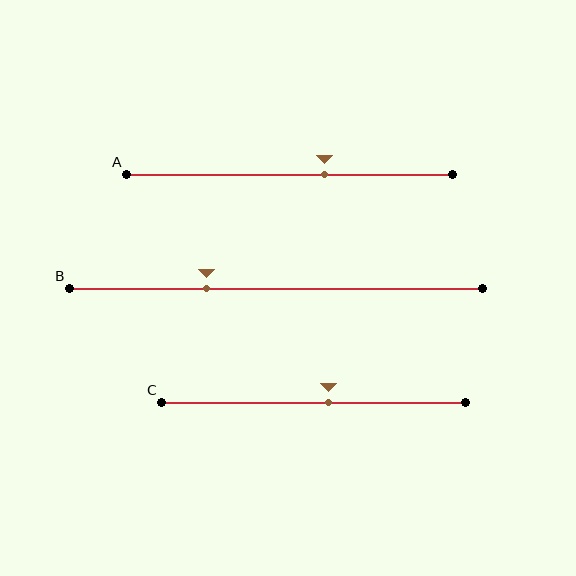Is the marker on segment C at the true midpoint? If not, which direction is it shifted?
No, the marker on segment C is shifted to the right by about 5% of the segment length.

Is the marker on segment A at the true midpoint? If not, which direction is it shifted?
No, the marker on segment A is shifted to the right by about 11% of the segment length.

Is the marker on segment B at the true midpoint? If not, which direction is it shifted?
No, the marker on segment B is shifted to the left by about 17% of the segment length.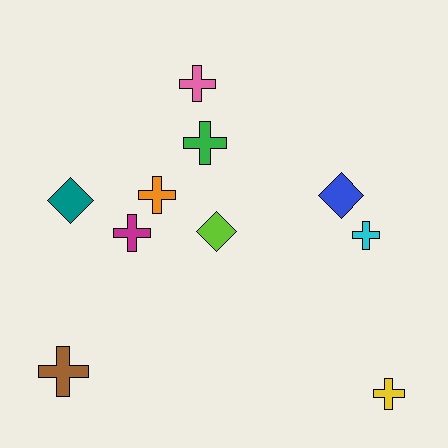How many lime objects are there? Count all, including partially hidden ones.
There is 1 lime object.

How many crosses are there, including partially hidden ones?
There are 7 crosses.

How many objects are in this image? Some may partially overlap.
There are 10 objects.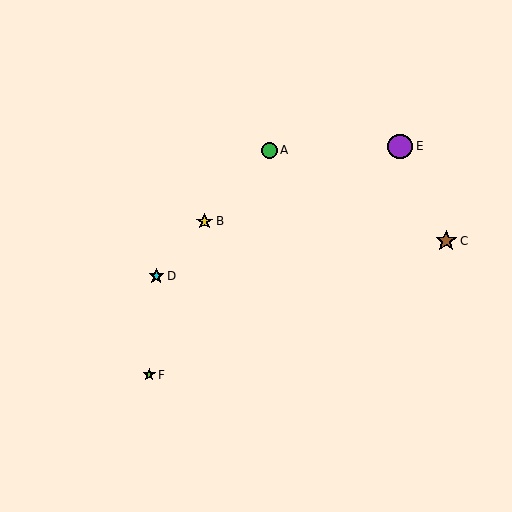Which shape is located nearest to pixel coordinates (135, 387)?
The lime star (labeled F) at (149, 375) is nearest to that location.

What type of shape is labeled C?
Shape C is a brown star.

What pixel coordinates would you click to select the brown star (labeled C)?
Click at (446, 241) to select the brown star C.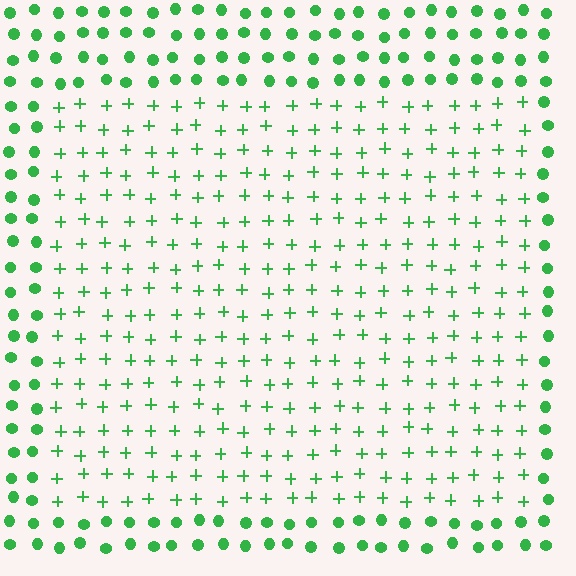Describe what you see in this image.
The image is filled with small green elements arranged in a uniform grid. A rectangle-shaped region contains plus signs, while the surrounding area contains circles. The boundary is defined purely by the change in element shape.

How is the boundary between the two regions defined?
The boundary is defined by a change in element shape: plus signs inside vs. circles outside. All elements share the same color and spacing.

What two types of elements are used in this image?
The image uses plus signs inside the rectangle region and circles outside it.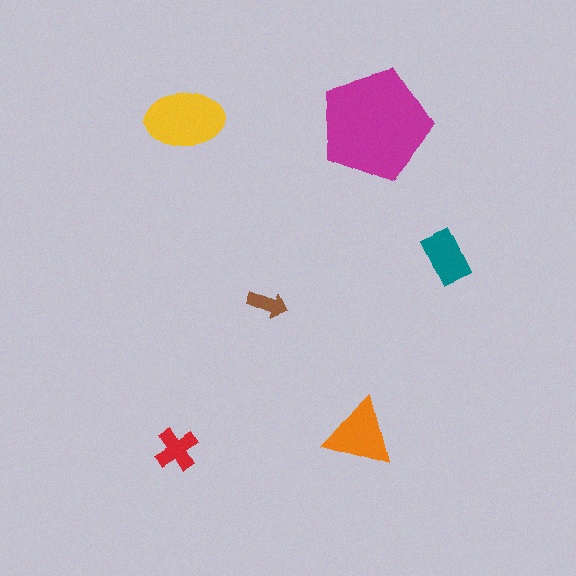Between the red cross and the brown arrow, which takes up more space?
The red cross.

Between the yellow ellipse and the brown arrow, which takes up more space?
The yellow ellipse.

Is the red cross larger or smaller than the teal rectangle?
Smaller.